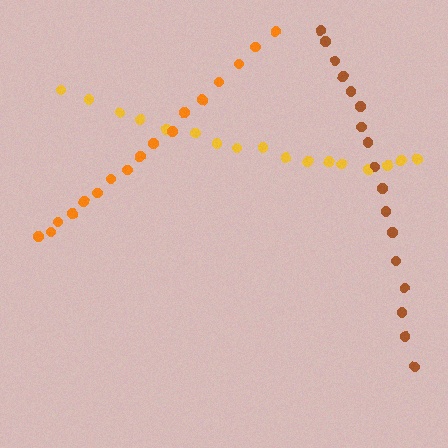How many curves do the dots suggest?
There are 3 distinct paths.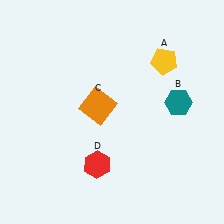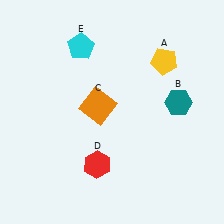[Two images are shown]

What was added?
A cyan pentagon (E) was added in Image 2.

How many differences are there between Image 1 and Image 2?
There is 1 difference between the two images.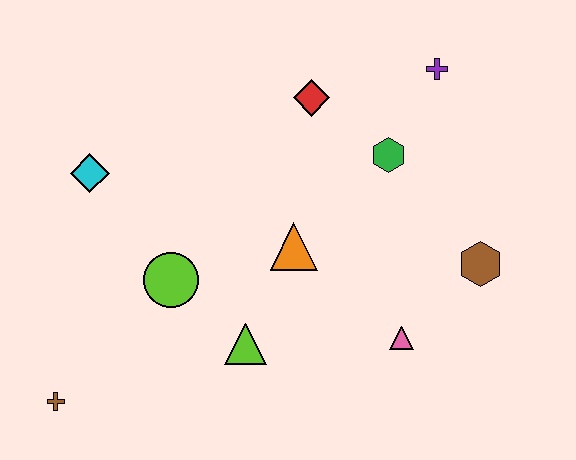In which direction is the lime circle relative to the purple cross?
The lime circle is to the left of the purple cross.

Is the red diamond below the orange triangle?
No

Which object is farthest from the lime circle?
The purple cross is farthest from the lime circle.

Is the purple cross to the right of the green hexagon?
Yes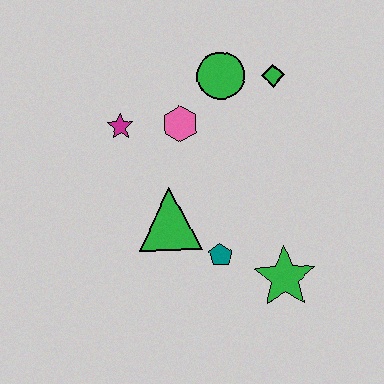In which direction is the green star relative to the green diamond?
The green star is below the green diamond.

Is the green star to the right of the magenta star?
Yes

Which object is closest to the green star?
The teal pentagon is closest to the green star.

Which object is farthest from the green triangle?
The green diamond is farthest from the green triangle.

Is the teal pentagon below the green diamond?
Yes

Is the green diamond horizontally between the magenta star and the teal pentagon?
No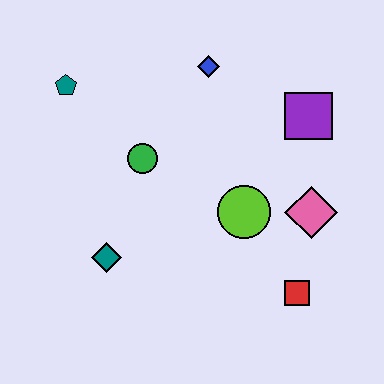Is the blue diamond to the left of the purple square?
Yes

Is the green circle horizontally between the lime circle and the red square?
No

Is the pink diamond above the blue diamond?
No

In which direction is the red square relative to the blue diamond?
The red square is below the blue diamond.